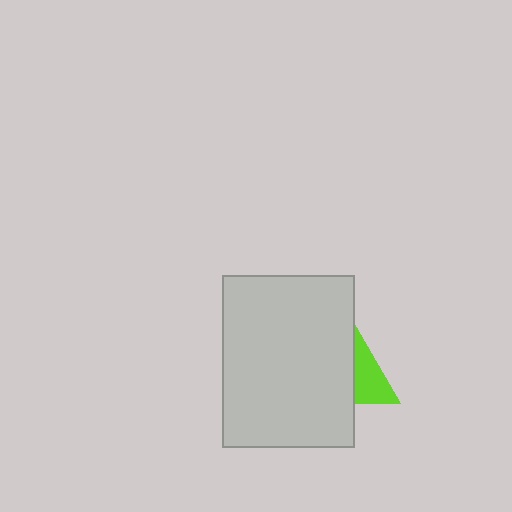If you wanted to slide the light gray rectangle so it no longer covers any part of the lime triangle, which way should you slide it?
Slide it left — that is the most direct way to separate the two shapes.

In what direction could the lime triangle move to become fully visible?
The lime triangle could move right. That would shift it out from behind the light gray rectangle entirely.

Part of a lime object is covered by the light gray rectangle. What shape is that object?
It is a triangle.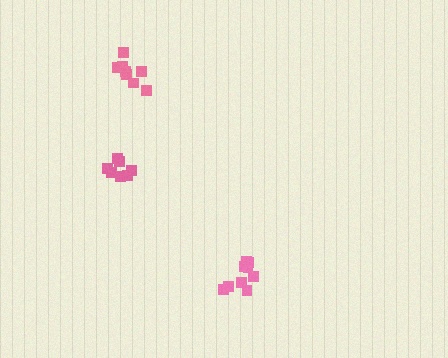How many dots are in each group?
Group 1: 7 dots, Group 2: 9 dots, Group 3: 9 dots (25 total).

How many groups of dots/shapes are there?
There are 3 groups.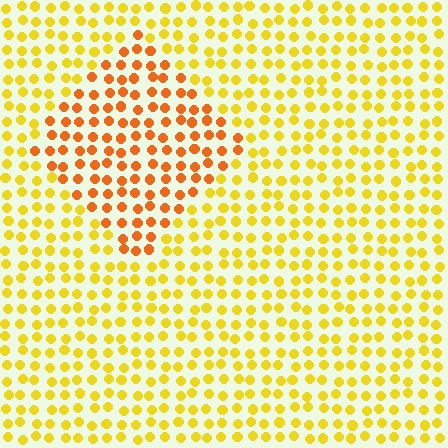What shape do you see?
I see a diamond.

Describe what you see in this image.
The image is filled with small yellow elements in a uniform arrangement. A diamond-shaped region is visible where the elements are tinted to a slightly different hue, forming a subtle color boundary.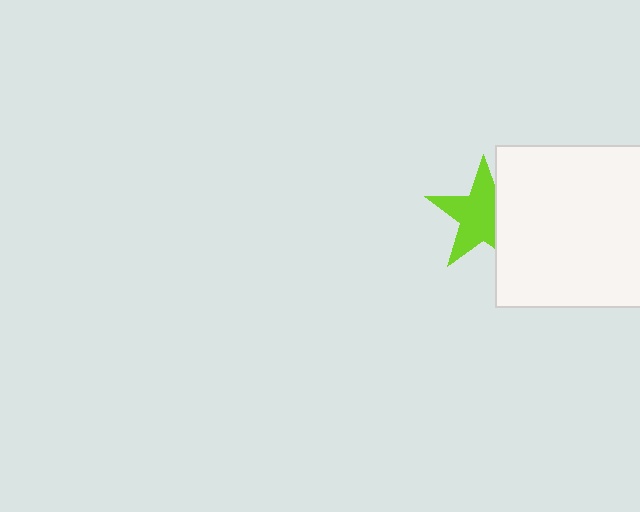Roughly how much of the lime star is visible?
Most of it is visible (roughly 69%).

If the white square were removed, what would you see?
You would see the complete lime star.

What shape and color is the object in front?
The object in front is a white square.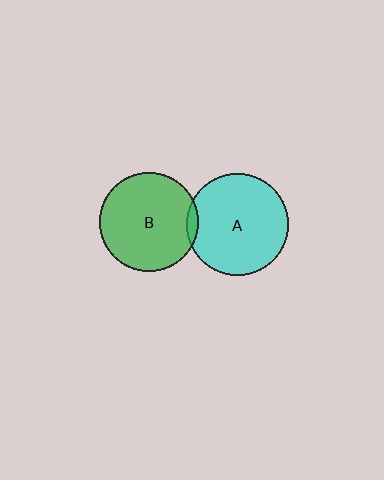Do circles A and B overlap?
Yes.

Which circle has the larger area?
Circle A (cyan).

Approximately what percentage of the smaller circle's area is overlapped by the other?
Approximately 5%.